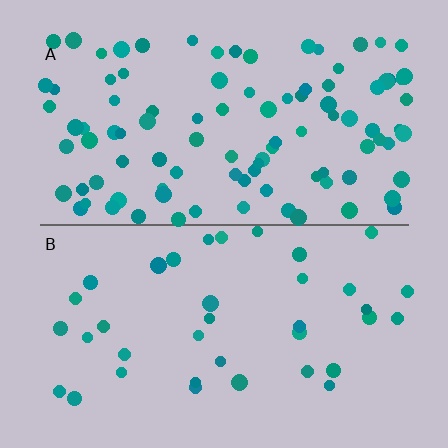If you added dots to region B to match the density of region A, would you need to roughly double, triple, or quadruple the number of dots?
Approximately triple.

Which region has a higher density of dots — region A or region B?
A (the top).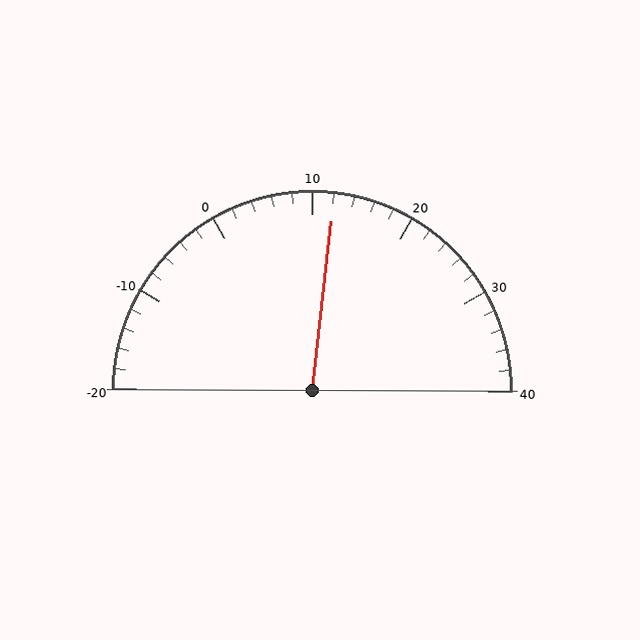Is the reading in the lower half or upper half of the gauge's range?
The reading is in the upper half of the range (-20 to 40).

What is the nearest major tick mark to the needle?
The nearest major tick mark is 10.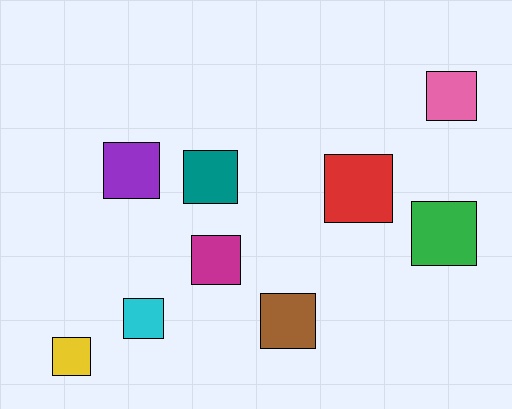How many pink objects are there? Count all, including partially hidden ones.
There is 1 pink object.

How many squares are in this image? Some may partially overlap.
There are 9 squares.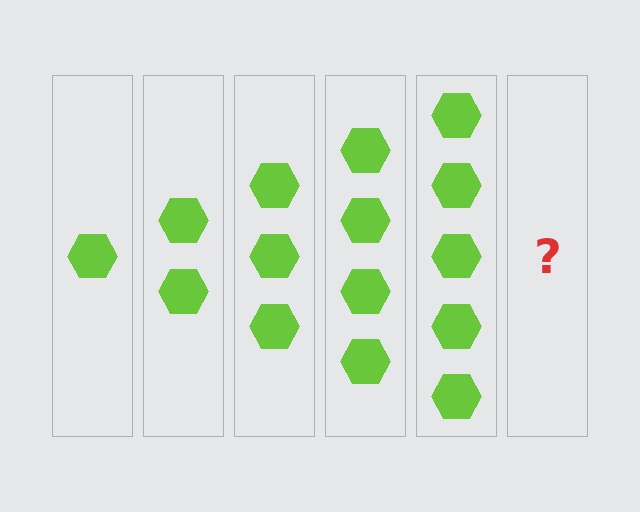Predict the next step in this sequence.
The next step is 6 hexagons.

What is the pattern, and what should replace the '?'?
The pattern is that each step adds one more hexagon. The '?' should be 6 hexagons.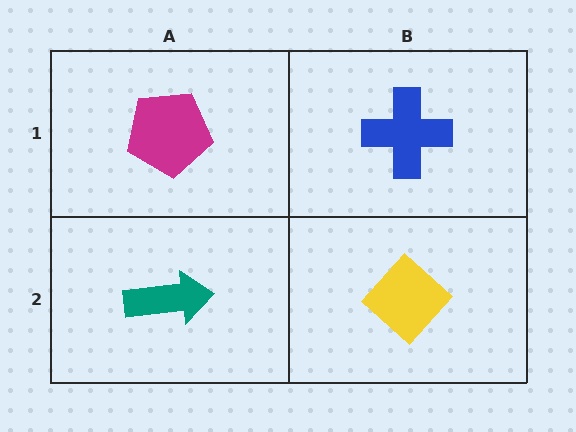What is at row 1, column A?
A magenta pentagon.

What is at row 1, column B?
A blue cross.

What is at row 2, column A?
A teal arrow.